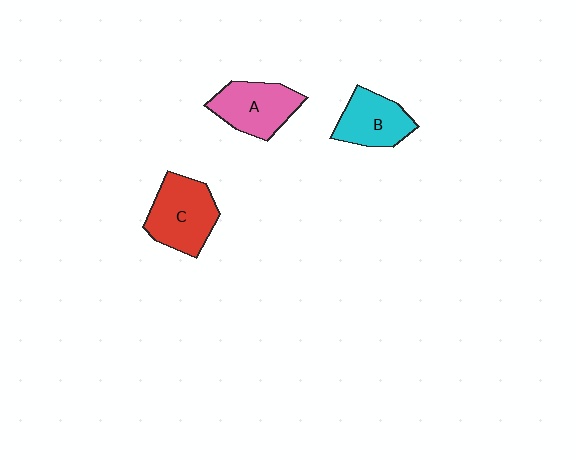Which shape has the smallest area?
Shape B (cyan).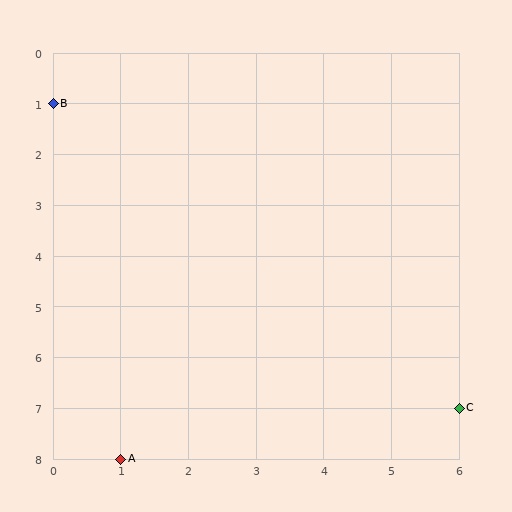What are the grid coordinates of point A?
Point A is at grid coordinates (1, 8).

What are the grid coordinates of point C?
Point C is at grid coordinates (6, 7).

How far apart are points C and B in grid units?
Points C and B are 6 columns and 6 rows apart (about 8.5 grid units diagonally).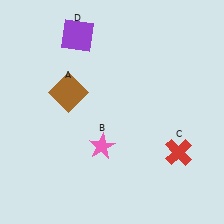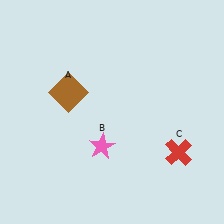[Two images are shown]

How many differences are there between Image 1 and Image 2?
There is 1 difference between the two images.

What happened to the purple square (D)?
The purple square (D) was removed in Image 2. It was in the top-left area of Image 1.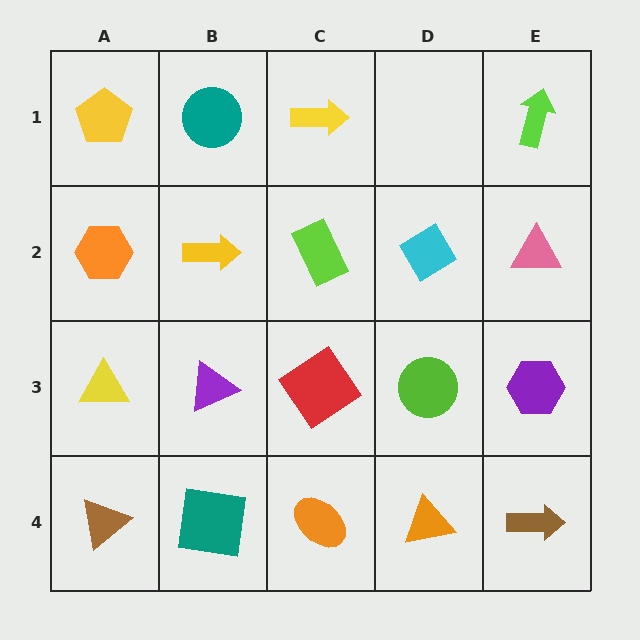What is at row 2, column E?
A pink triangle.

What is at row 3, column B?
A purple triangle.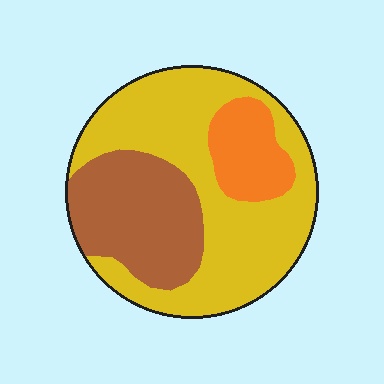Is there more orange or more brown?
Brown.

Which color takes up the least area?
Orange, at roughly 15%.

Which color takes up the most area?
Yellow, at roughly 60%.